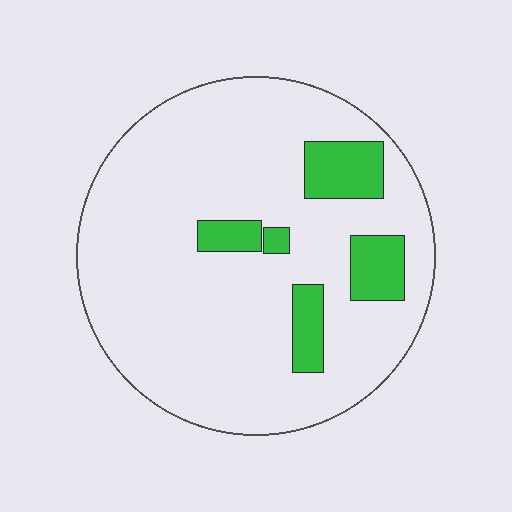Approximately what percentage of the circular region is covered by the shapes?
Approximately 15%.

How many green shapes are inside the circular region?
5.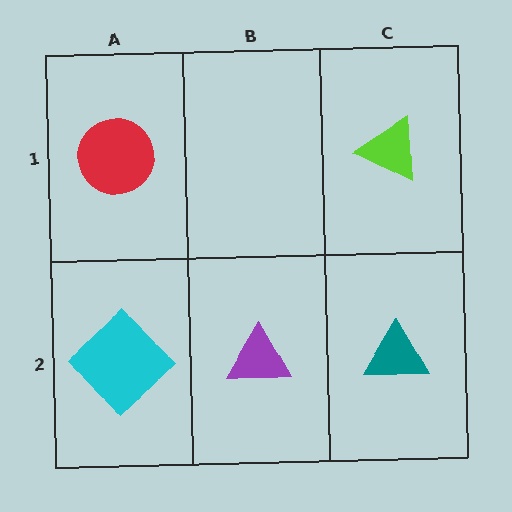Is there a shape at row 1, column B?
No, that cell is empty.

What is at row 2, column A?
A cyan diamond.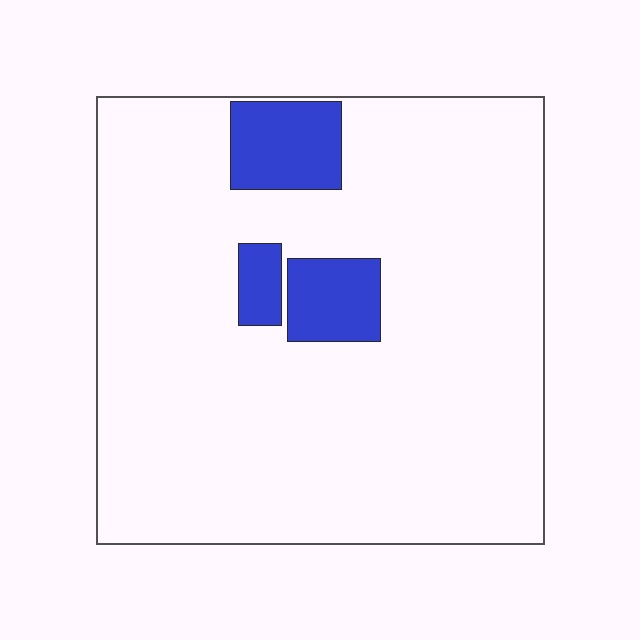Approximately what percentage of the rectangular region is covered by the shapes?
Approximately 10%.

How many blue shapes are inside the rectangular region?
3.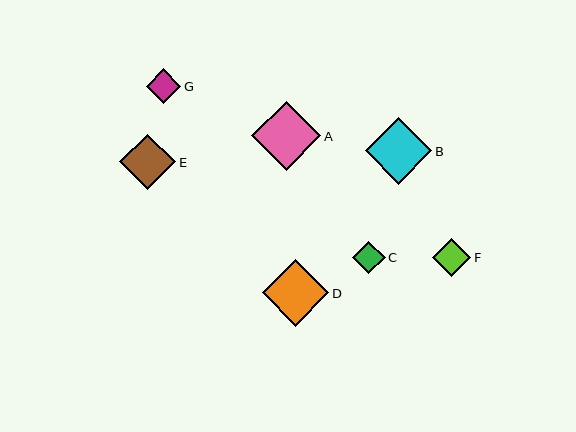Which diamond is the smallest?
Diamond C is the smallest with a size of approximately 32 pixels.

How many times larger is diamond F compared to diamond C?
Diamond F is approximately 1.2 times the size of diamond C.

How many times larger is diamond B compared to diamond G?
Diamond B is approximately 1.9 times the size of diamond G.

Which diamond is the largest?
Diamond A is the largest with a size of approximately 69 pixels.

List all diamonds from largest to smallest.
From largest to smallest: A, B, D, E, F, G, C.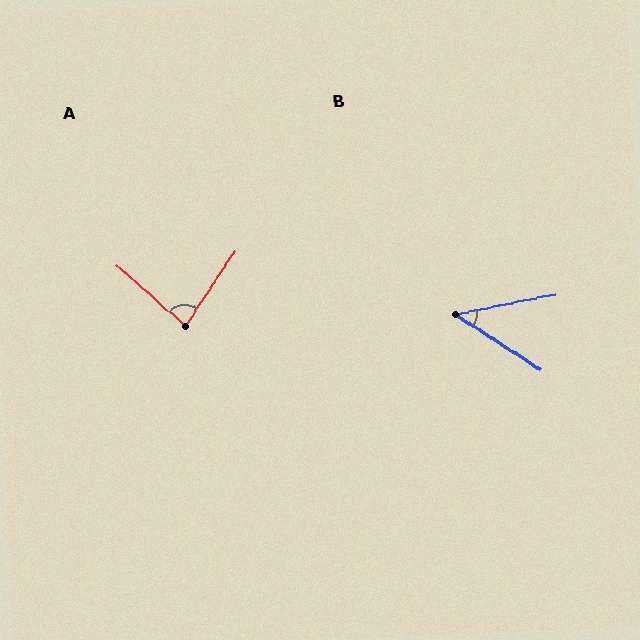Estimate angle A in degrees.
Approximately 82 degrees.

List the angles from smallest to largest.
B (44°), A (82°).